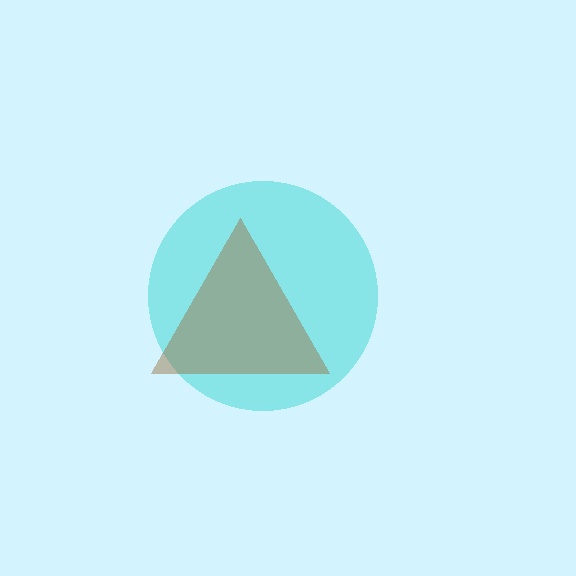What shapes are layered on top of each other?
The layered shapes are: a cyan circle, a brown triangle.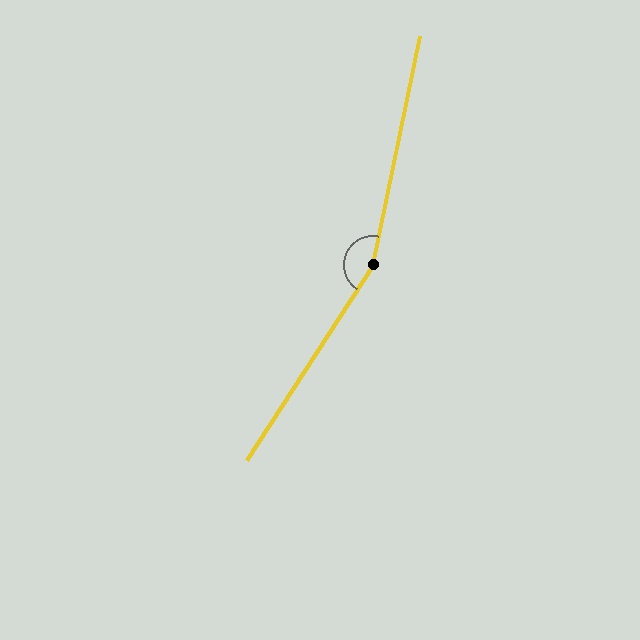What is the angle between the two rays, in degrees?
Approximately 159 degrees.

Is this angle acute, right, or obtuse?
It is obtuse.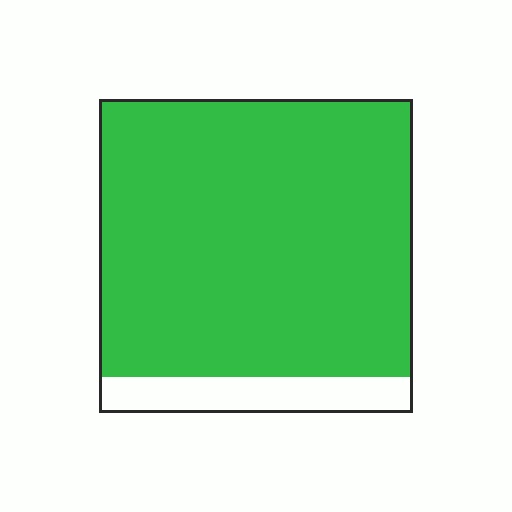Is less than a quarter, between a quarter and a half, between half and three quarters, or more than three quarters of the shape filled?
More than three quarters.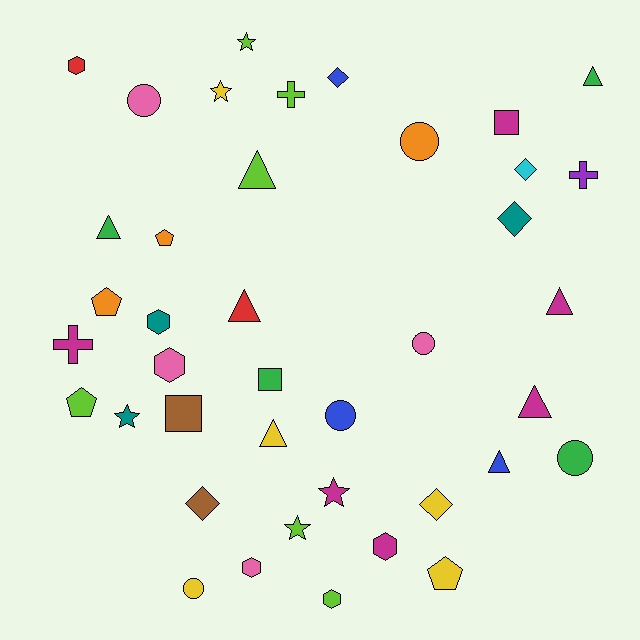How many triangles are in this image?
There are 8 triangles.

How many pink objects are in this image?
There are 4 pink objects.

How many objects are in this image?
There are 40 objects.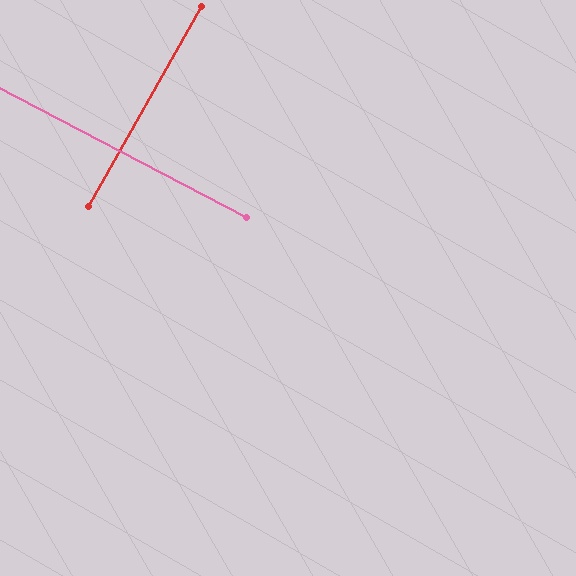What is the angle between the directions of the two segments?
Approximately 88 degrees.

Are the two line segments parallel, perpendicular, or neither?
Perpendicular — they meet at approximately 88°.